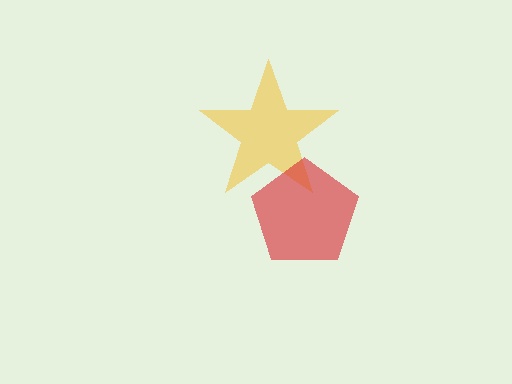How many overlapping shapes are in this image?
There are 2 overlapping shapes in the image.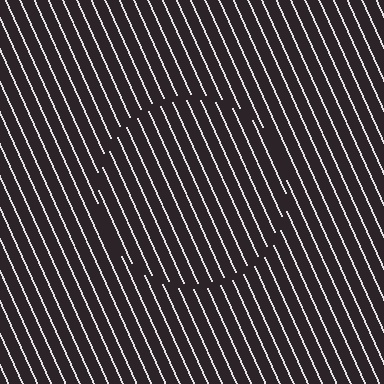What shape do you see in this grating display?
An illusory circle. The interior of the shape contains the same grating, shifted by half a period — the contour is defined by the phase discontinuity where line-ends from the inner and outer gratings abut.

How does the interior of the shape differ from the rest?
The interior of the shape contains the same grating, shifted by half a period — the contour is defined by the phase discontinuity where line-ends from the inner and outer gratings abut.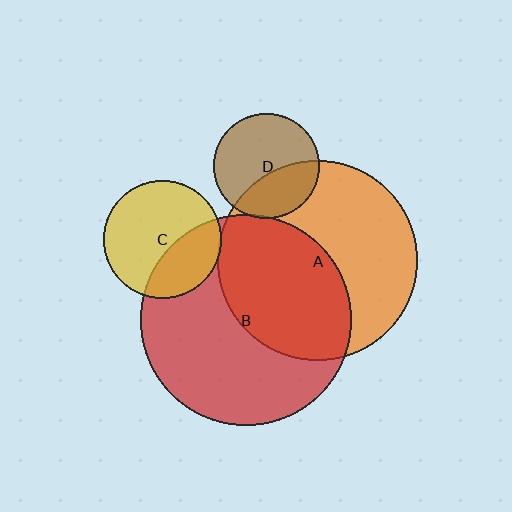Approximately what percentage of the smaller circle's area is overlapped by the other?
Approximately 5%.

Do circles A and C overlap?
Yes.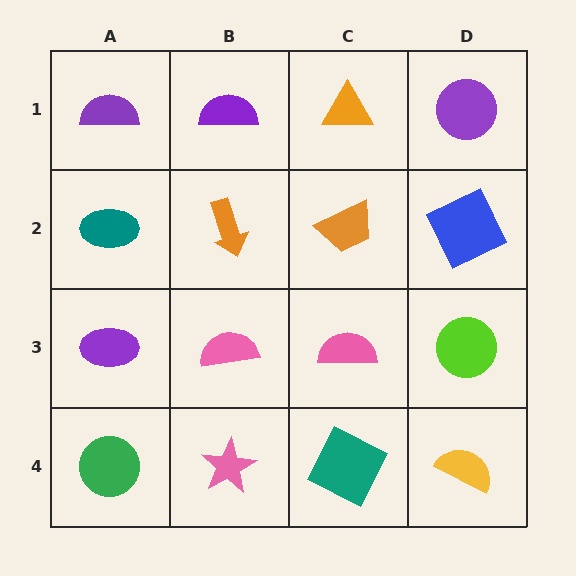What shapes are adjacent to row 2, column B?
A purple semicircle (row 1, column B), a pink semicircle (row 3, column B), a teal ellipse (row 2, column A), an orange trapezoid (row 2, column C).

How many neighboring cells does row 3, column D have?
3.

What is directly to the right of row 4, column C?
A yellow semicircle.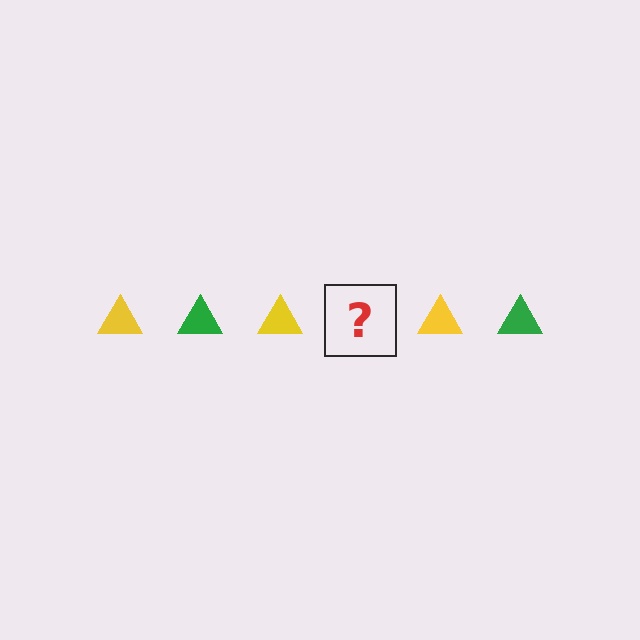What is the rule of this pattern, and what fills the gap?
The rule is that the pattern cycles through yellow, green triangles. The gap should be filled with a green triangle.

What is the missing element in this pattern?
The missing element is a green triangle.